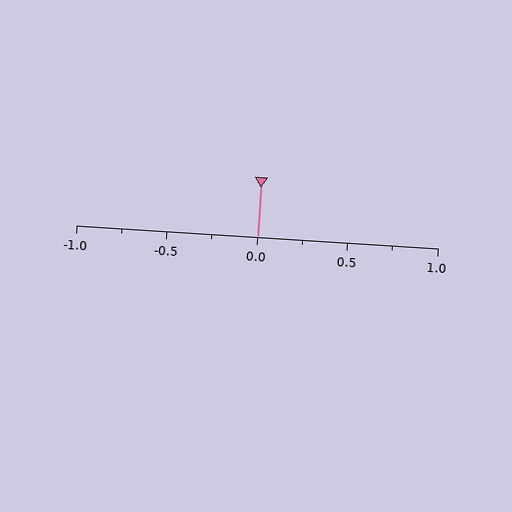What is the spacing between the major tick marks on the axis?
The major ticks are spaced 0.5 apart.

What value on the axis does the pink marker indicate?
The marker indicates approximately 0.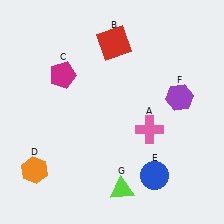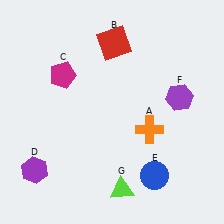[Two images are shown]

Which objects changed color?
A changed from pink to orange. D changed from orange to purple.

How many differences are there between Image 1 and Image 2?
There are 2 differences between the two images.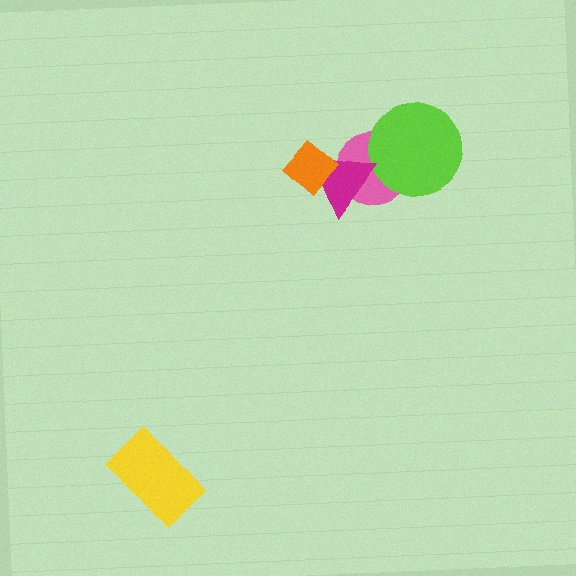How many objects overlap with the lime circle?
1 object overlaps with the lime circle.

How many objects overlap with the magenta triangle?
2 objects overlap with the magenta triangle.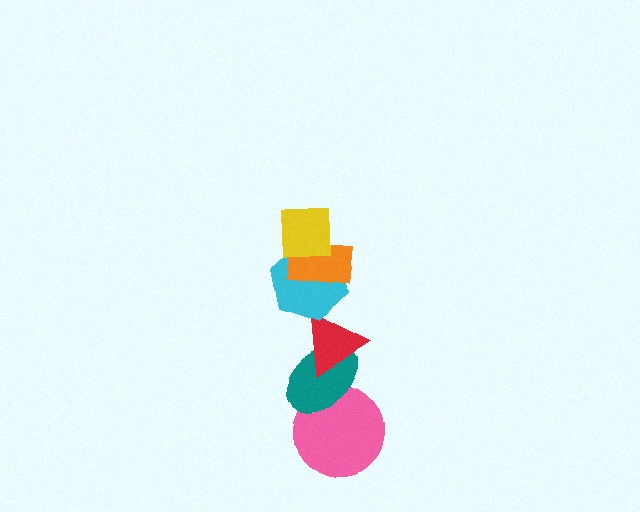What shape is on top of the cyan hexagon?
The orange rectangle is on top of the cyan hexagon.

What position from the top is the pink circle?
The pink circle is 6th from the top.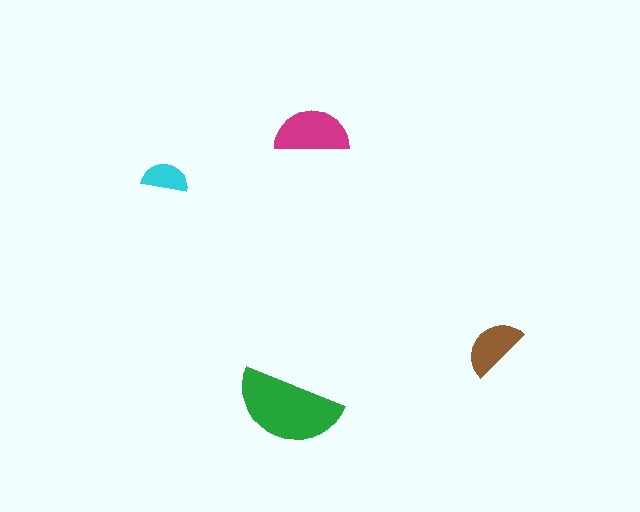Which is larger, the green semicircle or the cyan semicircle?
The green one.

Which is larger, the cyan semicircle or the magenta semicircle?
The magenta one.